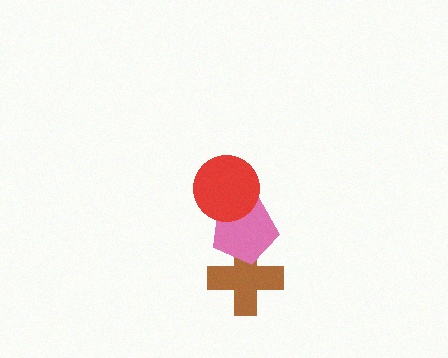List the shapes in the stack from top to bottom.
From top to bottom: the red circle, the pink pentagon, the brown cross.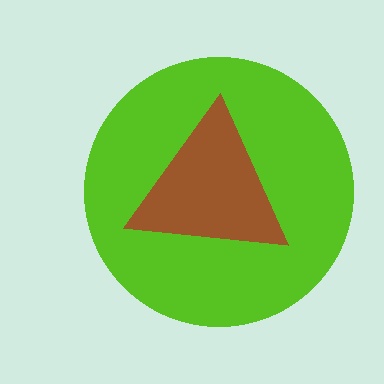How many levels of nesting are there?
2.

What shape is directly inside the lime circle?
The brown triangle.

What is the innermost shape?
The brown triangle.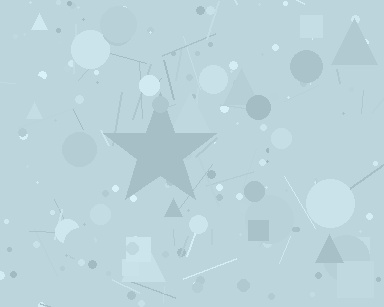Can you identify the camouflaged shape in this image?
The camouflaged shape is a star.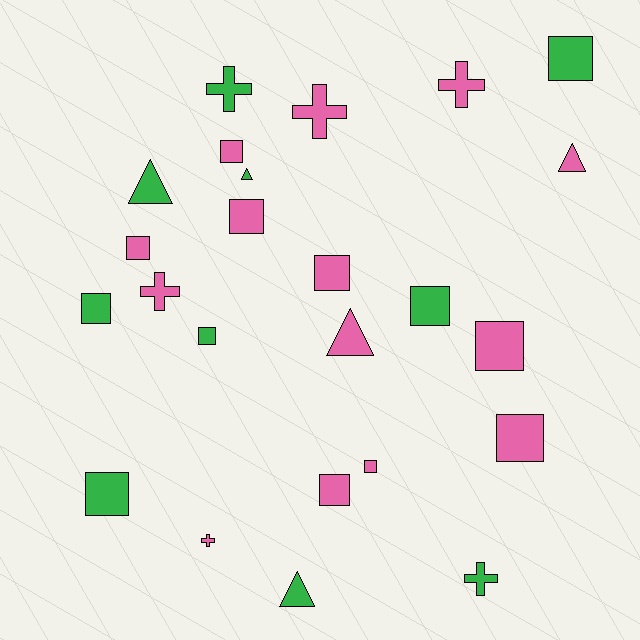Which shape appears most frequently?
Square, with 13 objects.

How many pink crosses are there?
There are 4 pink crosses.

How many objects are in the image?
There are 24 objects.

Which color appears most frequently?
Pink, with 14 objects.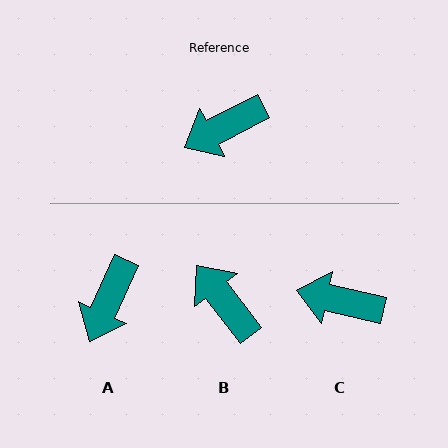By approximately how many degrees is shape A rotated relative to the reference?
Approximately 38 degrees counter-clockwise.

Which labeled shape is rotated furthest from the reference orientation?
B, about 80 degrees away.